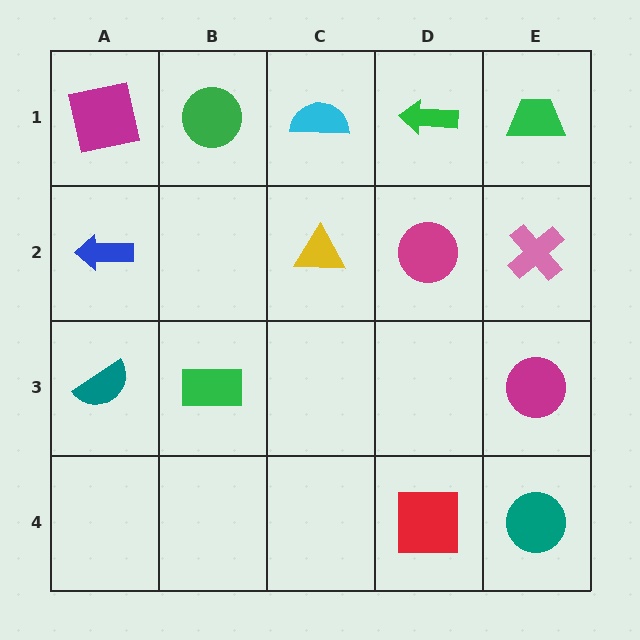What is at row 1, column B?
A green circle.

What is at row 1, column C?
A cyan semicircle.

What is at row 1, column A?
A magenta square.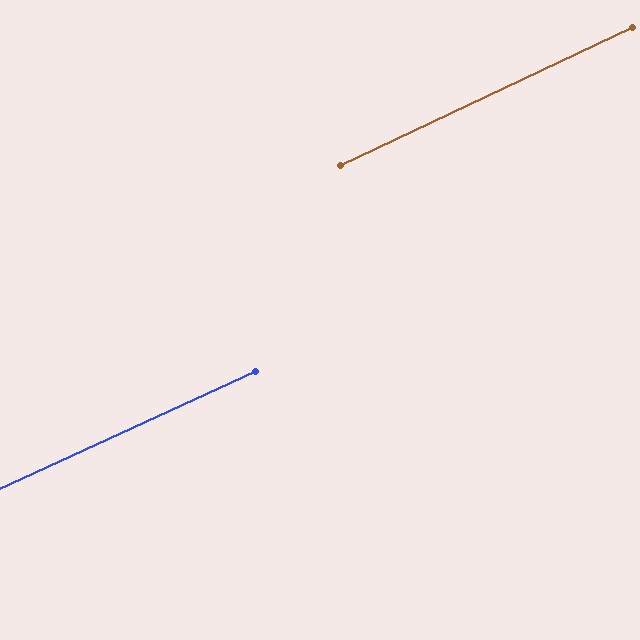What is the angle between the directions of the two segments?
Approximately 1 degree.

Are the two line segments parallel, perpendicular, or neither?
Parallel — their directions differ by only 0.7°.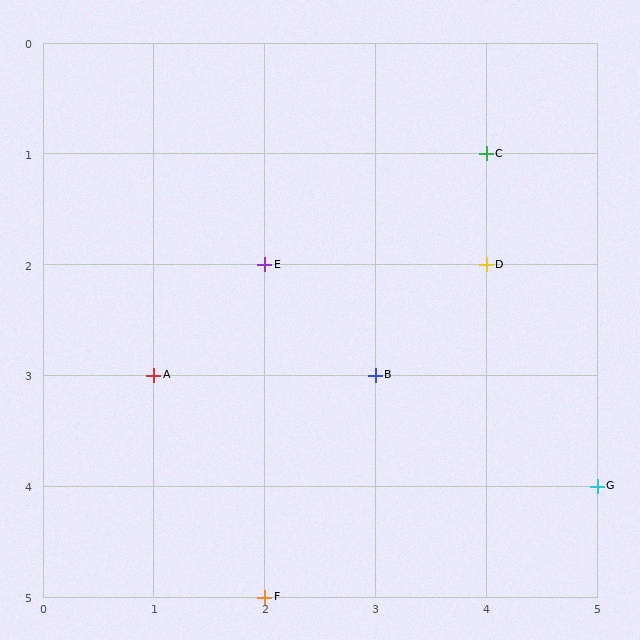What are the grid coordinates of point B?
Point B is at grid coordinates (3, 3).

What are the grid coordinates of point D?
Point D is at grid coordinates (4, 2).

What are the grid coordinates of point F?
Point F is at grid coordinates (2, 5).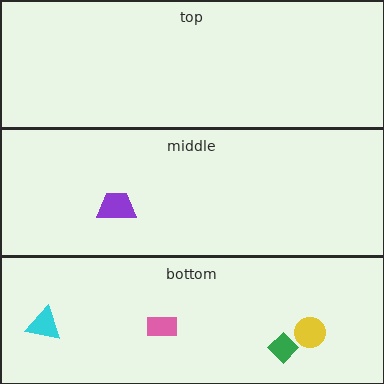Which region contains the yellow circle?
The bottom region.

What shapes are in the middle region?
The purple trapezoid.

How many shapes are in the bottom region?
4.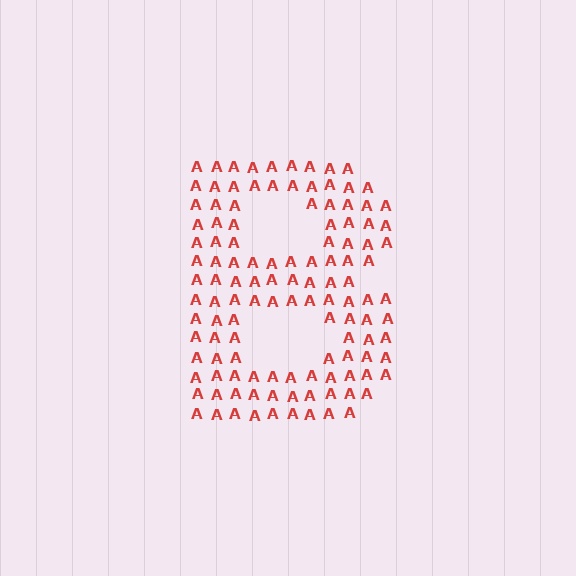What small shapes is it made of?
It is made of small letter A's.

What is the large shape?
The large shape is the letter B.